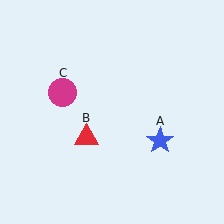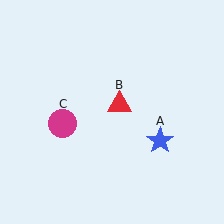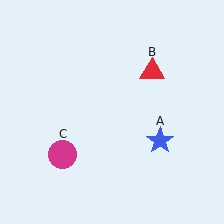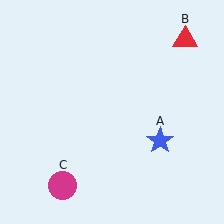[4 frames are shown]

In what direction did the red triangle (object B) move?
The red triangle (object B) moved up and to the right.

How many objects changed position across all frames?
2 objects changed position: red triangle (object B), magenta circle (object C).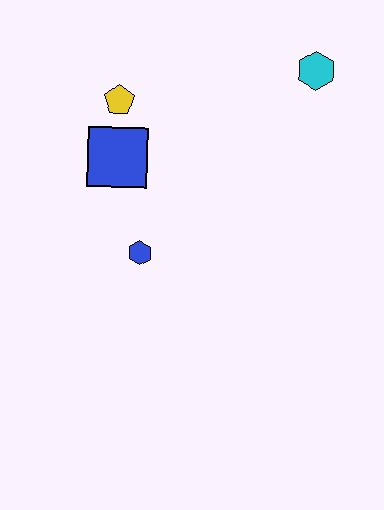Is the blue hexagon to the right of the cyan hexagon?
No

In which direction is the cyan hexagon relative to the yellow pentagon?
The cyan hexagon is to the right of the yellow pentagon.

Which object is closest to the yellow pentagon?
The blue square is closest to the yellow pentagon.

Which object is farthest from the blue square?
The cyan hexagon is farthest from the blue square.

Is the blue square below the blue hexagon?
No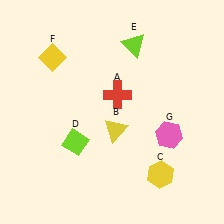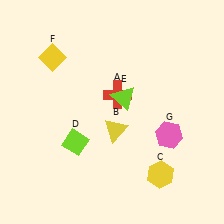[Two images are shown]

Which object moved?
The lime triangle (E) moved down.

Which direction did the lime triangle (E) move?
The lime triangle (E) moved down.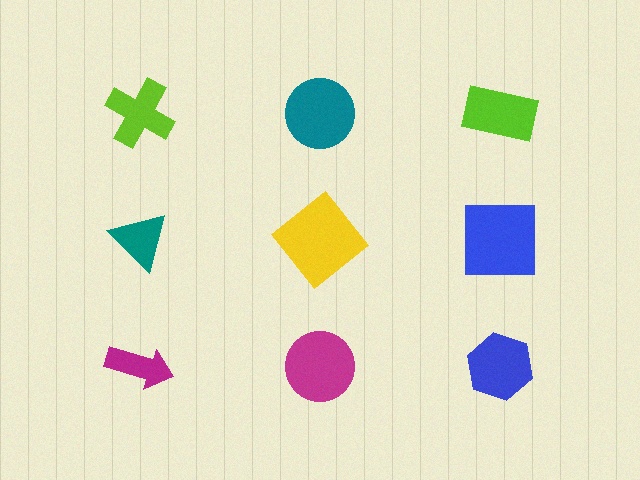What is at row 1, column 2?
A teal circle.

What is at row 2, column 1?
A teal triangle.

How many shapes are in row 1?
3 shapes.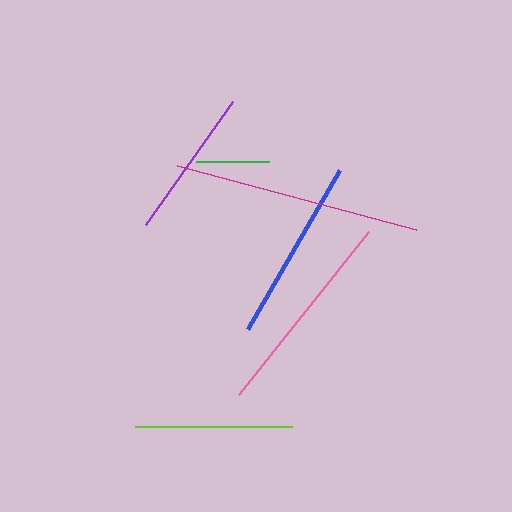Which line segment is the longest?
The magenta line is the longest at approximately 248 pixels.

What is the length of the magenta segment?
The magenta segment is approximately 248 pixels long.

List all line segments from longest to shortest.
From longest to shortest: magenta, pink, blue, lime, purple, green.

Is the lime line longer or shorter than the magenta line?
The magenta line is longer than the lime line.